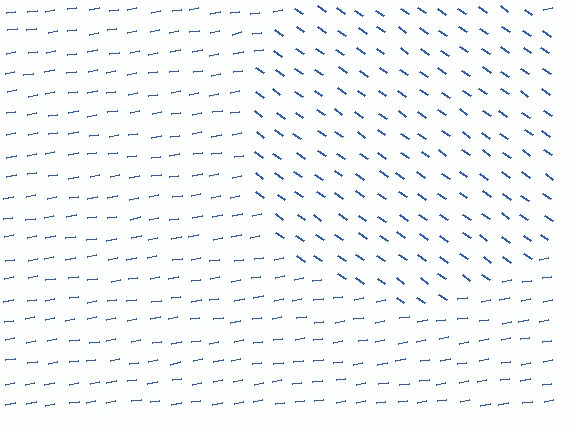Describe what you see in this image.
The image is filled with small blue line segments. A circle region in the image has lines oriented differently from the surrounding lines, creating a visible texture boundary.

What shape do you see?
I see a circle.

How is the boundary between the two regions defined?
The boundary is defined purely by a change in line orientation (approximately 45 degrees difference). All lines are the same color and thickness.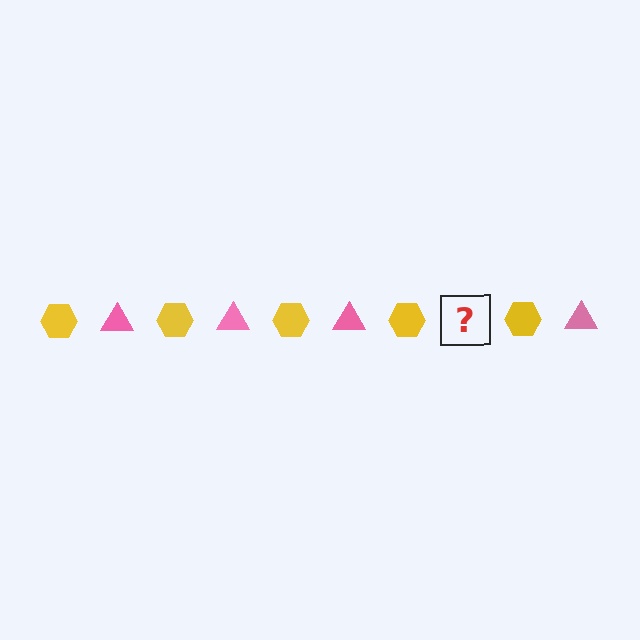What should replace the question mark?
The question mark should be replaced with a pink triangle.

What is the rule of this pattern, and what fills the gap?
The rule is that the pattern alternates between yellow hexagon and pink triangle. The gap should be filled with a pink triangle.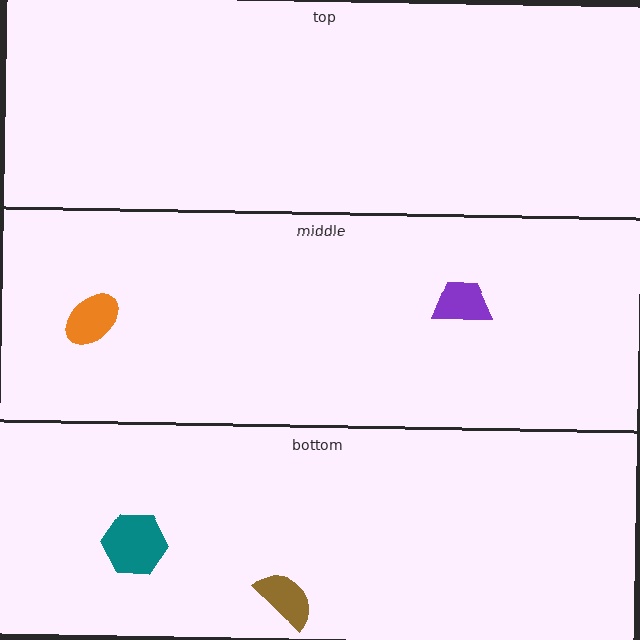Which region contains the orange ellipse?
The middle region.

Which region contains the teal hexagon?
The bottom region.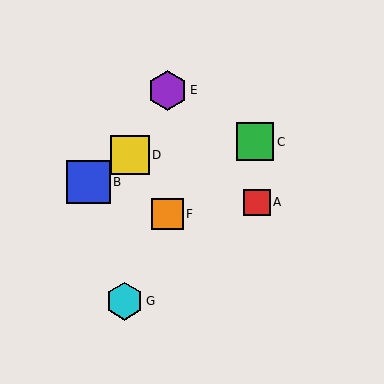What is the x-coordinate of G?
Object G is at x≈124.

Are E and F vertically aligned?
Yes, both are at x≈167.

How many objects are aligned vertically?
2 objects (E, F) are aligned vertically.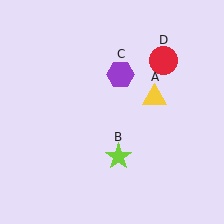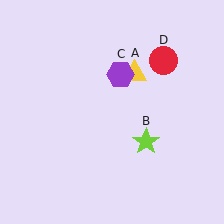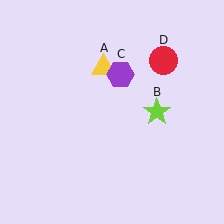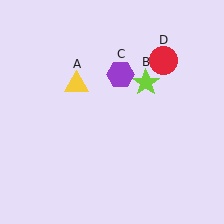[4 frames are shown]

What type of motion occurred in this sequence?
The yellow triangle (object A), lime star (object B) rotated counterclockwise around the center of the scene.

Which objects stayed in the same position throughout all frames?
Purple hexagon (object C) and red circle (object D) remained stationary.